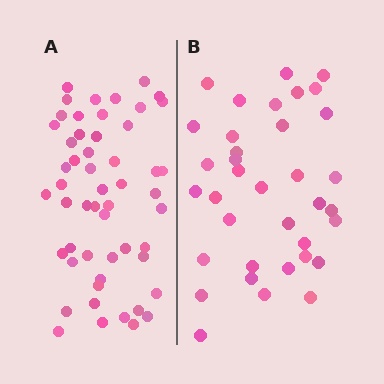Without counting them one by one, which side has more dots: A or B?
Region A (the left region) has more dots.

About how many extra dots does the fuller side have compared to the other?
Region A has approximately 15 more dots than region B.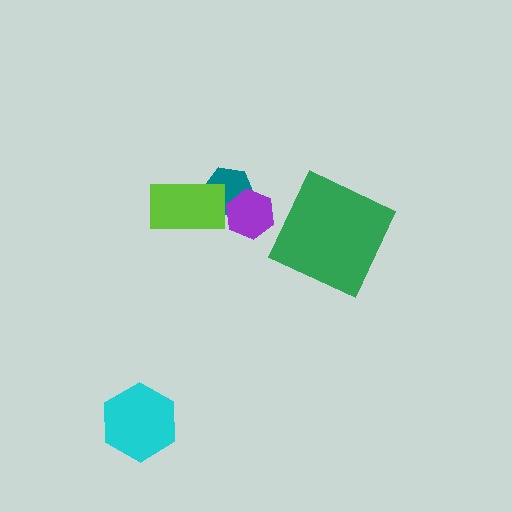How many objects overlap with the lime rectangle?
1 object overlaps with the lime rectangle.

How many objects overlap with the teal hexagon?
2 objects overlap with the teal hexagon.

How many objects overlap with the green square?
0 objects overlap with the green square.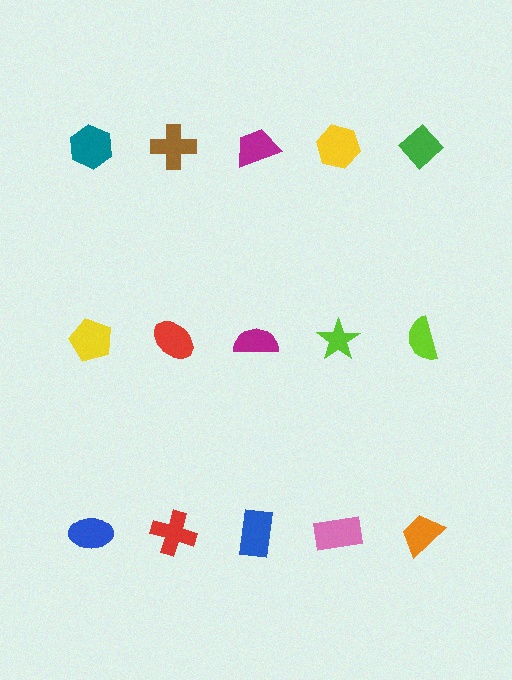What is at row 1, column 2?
A brown cross.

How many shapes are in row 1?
5 shapes.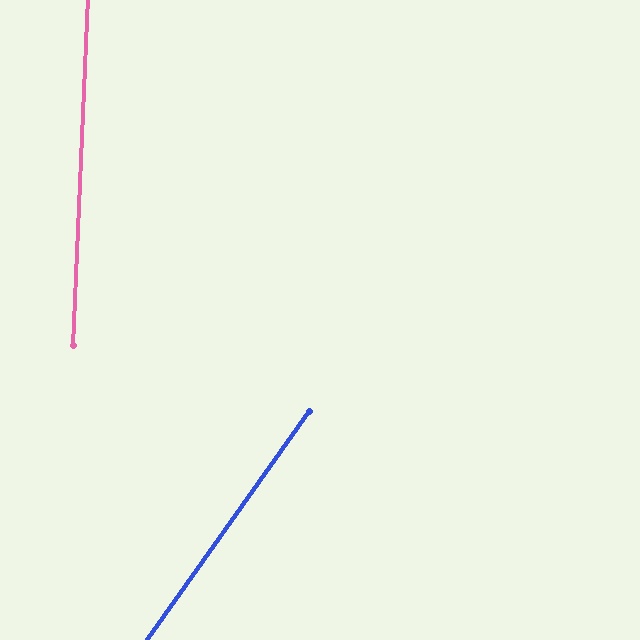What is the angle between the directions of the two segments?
Approximately 33 degrees.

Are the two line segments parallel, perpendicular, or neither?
Neither parallel nor perpendicular — they differ by about 33°.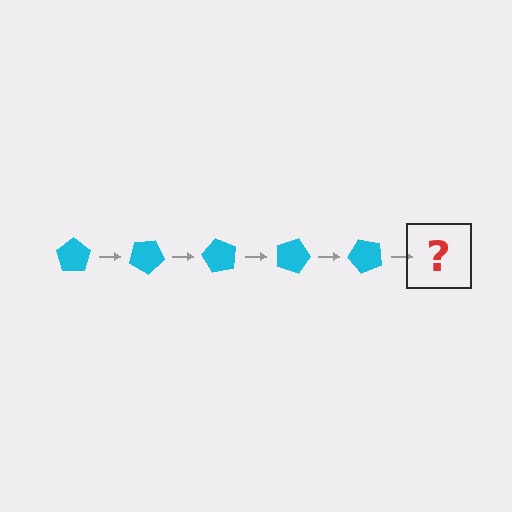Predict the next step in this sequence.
The next step is a cyan pentagon rotated 150 degrees.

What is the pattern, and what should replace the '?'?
The pattern is that the pentagon rotates 30 degrees each step. The '?' should be a cyan pentagon rotated 150 degrees.